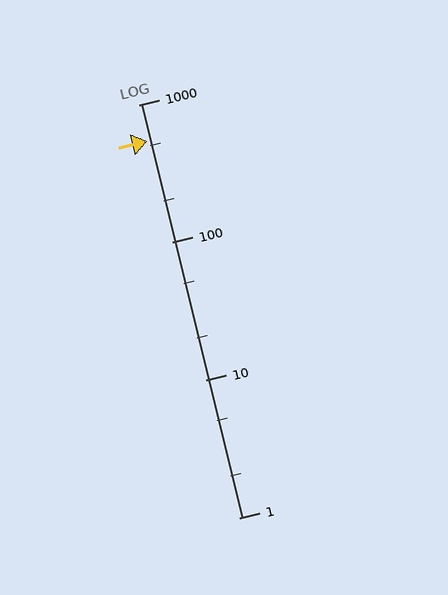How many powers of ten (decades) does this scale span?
The scale spans 3 decades, from 1 to 1000.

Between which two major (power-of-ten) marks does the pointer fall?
The pointer is between 100 and 1000.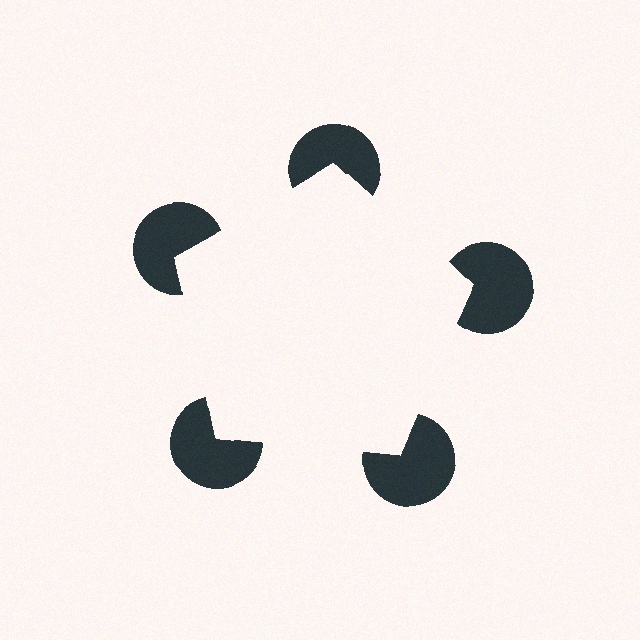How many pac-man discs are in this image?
There are 5 — one at each vertex of the illusory pentagon.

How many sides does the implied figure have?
5 sides.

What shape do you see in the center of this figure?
An illusory pentagon — its edges are inferred from the aligned wedge cuts in the pac-man discs, not physically drawn.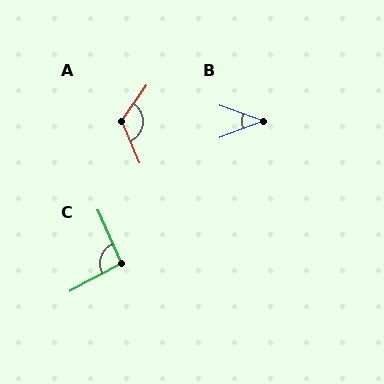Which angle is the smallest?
B, at approximately 39 degrees.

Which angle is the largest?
A, at approximately 123 degrees.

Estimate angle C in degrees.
Approximately 94 degrees.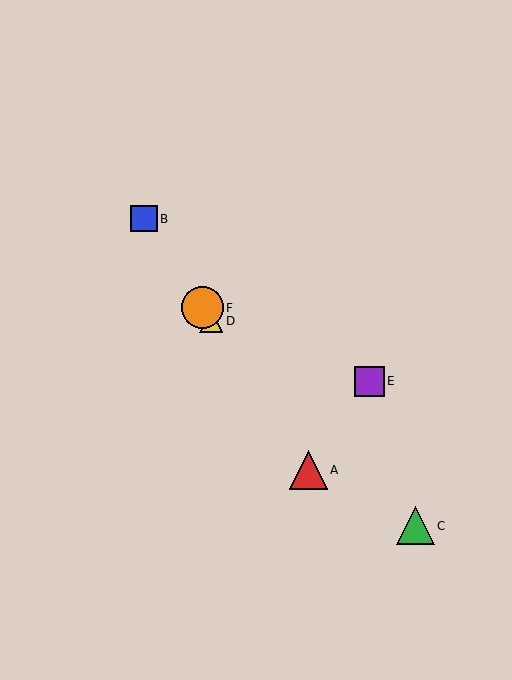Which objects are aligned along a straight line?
Objects A, B, D, F are aligned along a straight line.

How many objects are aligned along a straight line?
4 objects (A, B, D, F) are aligned along a straight line.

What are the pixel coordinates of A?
Object A is at (308, 470).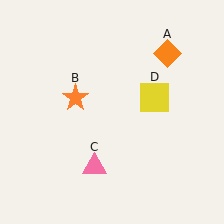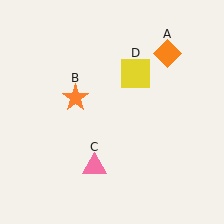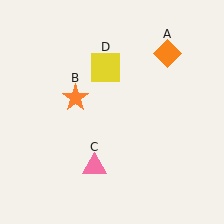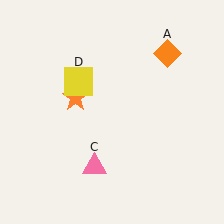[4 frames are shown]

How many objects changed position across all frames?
1 object changed position: yellow square (object D).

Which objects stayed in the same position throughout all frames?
Orange diamond (object A) and orange star (object B) and pink triangle (object C) remained stationary.